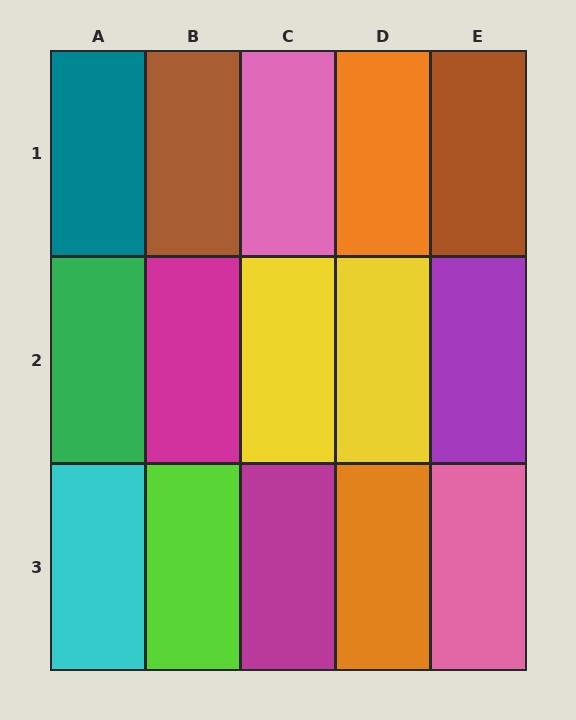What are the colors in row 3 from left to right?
Cyan, lime, magenta, orange, pink.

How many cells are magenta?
2 cells are magenta.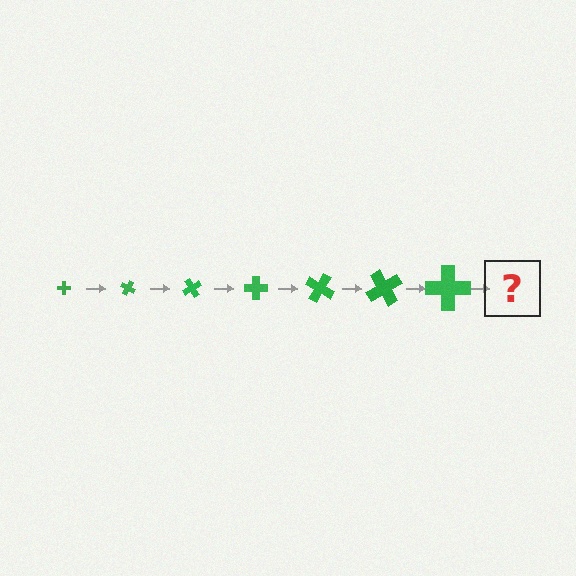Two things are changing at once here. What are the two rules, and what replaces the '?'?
The two rules are that the cross grows larger each step and it rotates 30 degrees each step. The '?' should be a cross, larger than the previous one and rotated 210 degrees from the start.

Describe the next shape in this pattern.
It should be a cross, larger than the previous one and rotated 210 degrees from the start.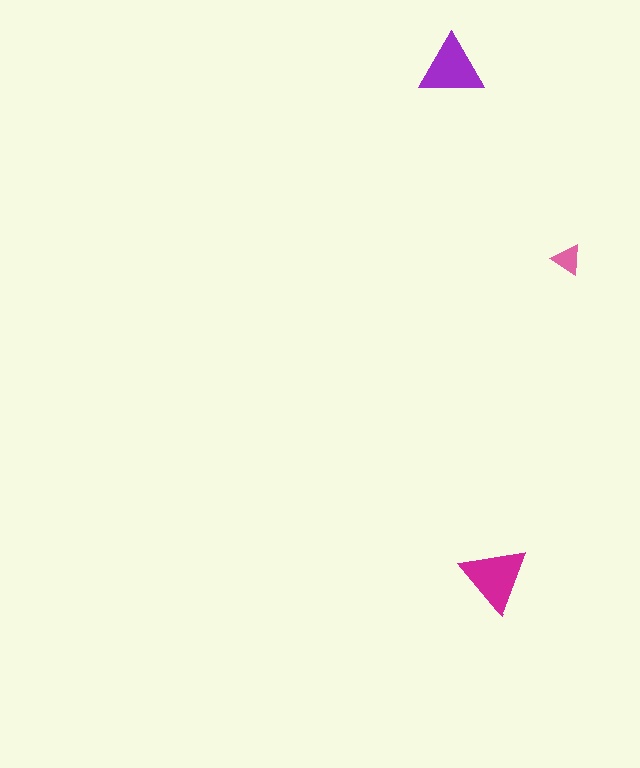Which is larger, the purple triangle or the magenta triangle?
The magenta one.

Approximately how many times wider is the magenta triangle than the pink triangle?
About 2 times wider.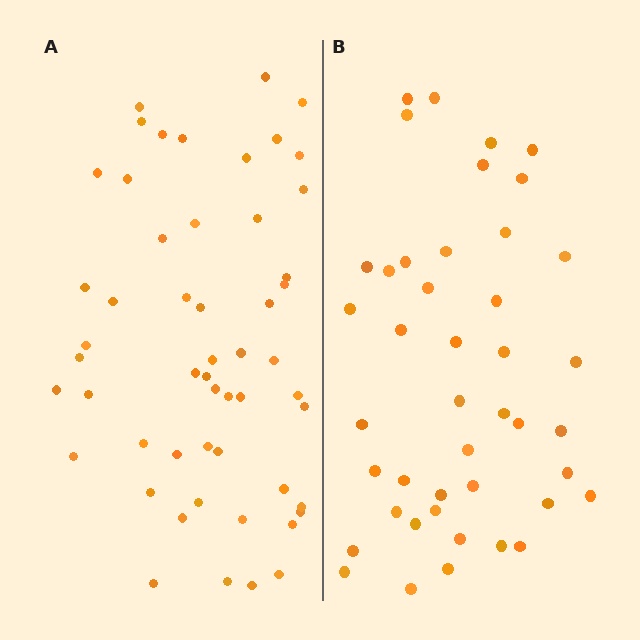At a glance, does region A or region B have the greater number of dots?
Region A (the left region) has more dots.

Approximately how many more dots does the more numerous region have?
Region A has roughly 10 or so more dots than region B.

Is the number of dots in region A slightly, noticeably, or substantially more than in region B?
Region A has only slightly more — the two regions are fairly close. The ratio is roughly 1.2 to 1.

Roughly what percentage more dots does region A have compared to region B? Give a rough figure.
About 25% more.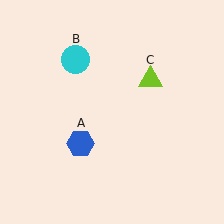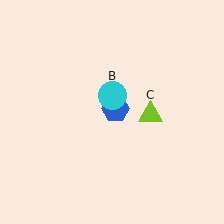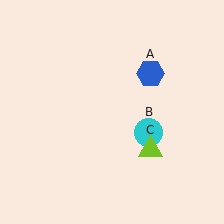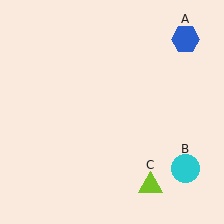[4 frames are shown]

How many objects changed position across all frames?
3 objects changed position: blue hexagon (object A), cyan circle (object B), lime triangle (object C).